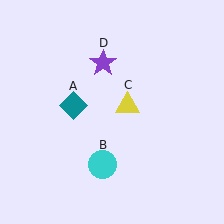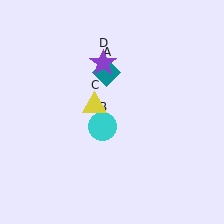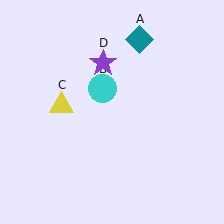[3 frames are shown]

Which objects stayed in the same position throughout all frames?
Purple star (object D) remained stationary.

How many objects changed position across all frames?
3 objects changed position: teal diamond (object A), cyan circle (object B), yellow triangle (object C).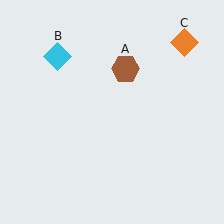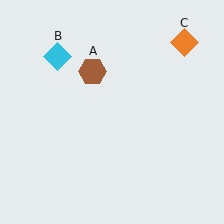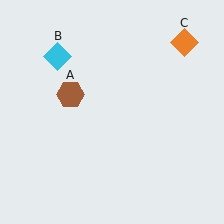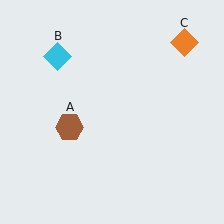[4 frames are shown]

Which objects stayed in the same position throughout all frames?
Cyan diamond (object B) and orange diamond (object C) remained stationary.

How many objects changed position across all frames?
1 object changed position: brown hexagon (object A).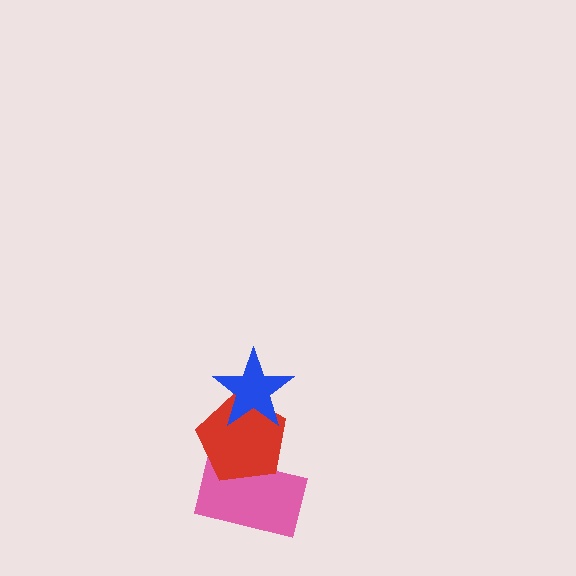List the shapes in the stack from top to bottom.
From top to bottom: the blue star, the red pentagon, the pink rectangle.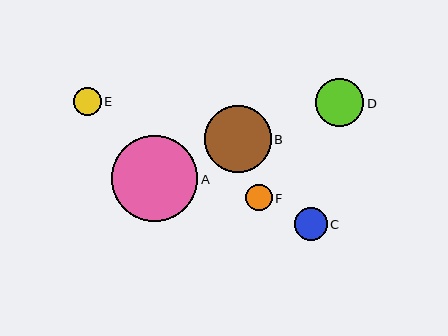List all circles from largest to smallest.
From largest to smallest: A, B, D, C, E, F.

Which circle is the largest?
Circle A is the largest with a size of approximately 86 pixels.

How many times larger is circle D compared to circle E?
Circle D is approximately 1.7 times the size of circle E.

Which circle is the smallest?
Circle F is the smallest with a size of approximately 27 pixels.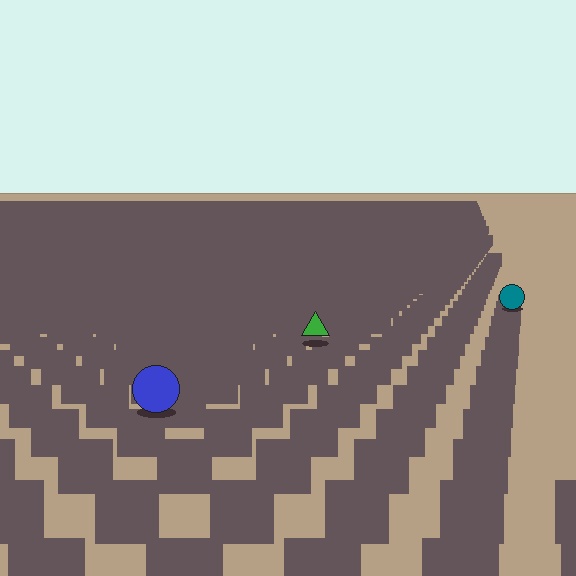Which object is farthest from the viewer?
The teal circle is farthest from the viewer. It appears smaller and the ground texture around it is denser.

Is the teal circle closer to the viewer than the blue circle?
No. The blue circle is closer — you can tell from the texture gradient: the ground texture is coarser near it.